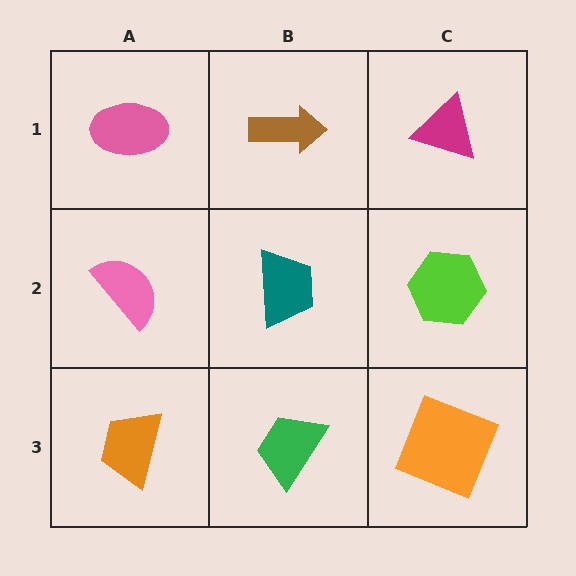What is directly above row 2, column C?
A magenta triangle.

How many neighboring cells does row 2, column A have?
3.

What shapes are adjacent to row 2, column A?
A pink ellipse (row 1, column A), an orange trapezoid (row 3, column A), a teal trapezoid (row 2, column B).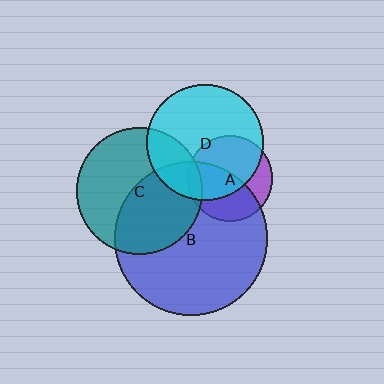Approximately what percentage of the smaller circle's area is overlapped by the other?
Approximately 25%.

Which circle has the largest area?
Circle B (blue).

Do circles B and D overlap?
Yes.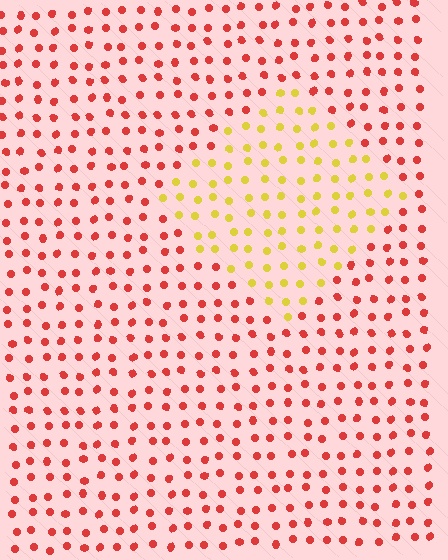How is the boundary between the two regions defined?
The boundary is defined purely by a slight shift in hue (about 56 degrees). Spacing, size, and orientation are identical on both sides.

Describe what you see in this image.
The image is filled with small red elements in a uniform arrangement. A diamond-shaped region is visible where the elements are tinted to a slightly different hue, forming a subtle color boundary.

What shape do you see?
I see a diamond.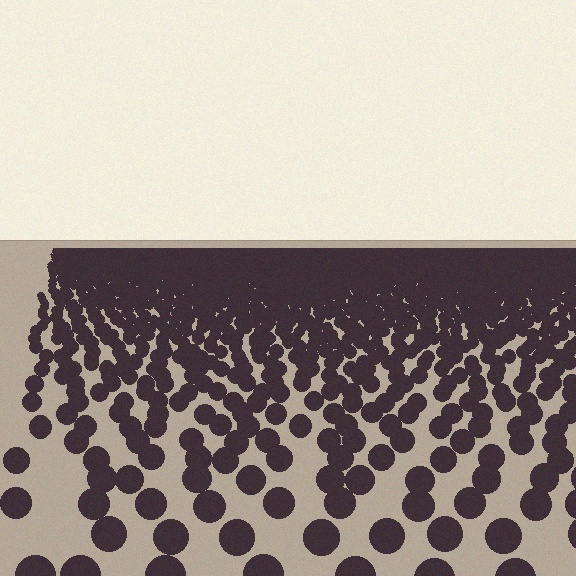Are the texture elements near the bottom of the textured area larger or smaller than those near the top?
Larger. Near the bottom, elements are closer to the viewer and appear at a bigger on-screen size.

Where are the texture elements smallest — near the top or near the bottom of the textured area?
Near the top.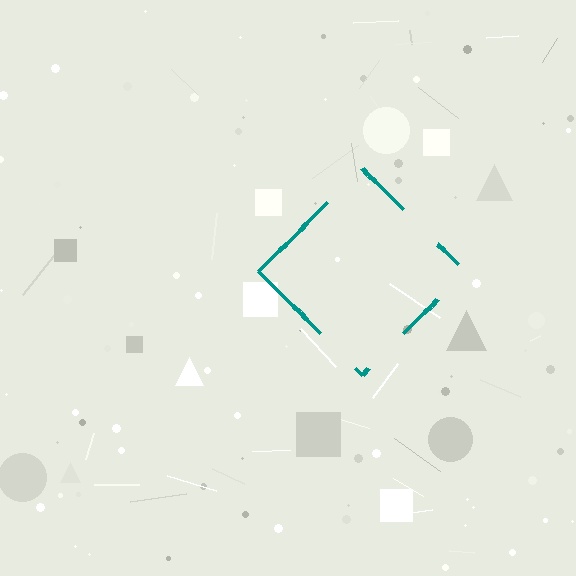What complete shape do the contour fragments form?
The contour fragments form a diamond.